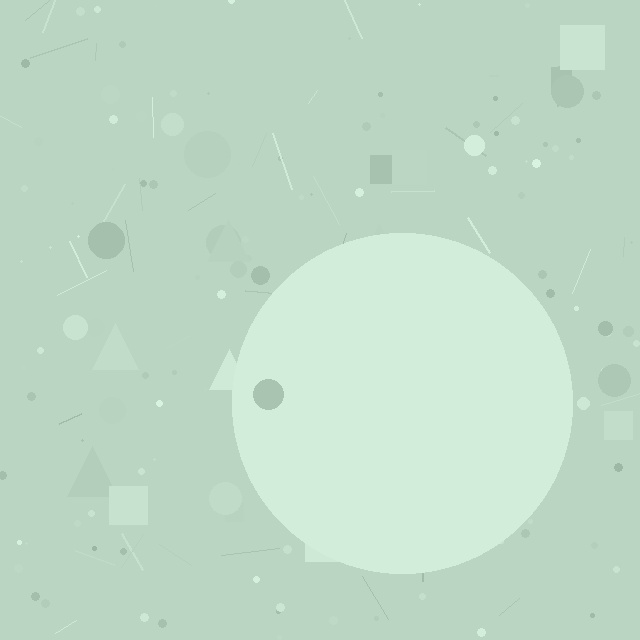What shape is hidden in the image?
A circle is hidden in the image.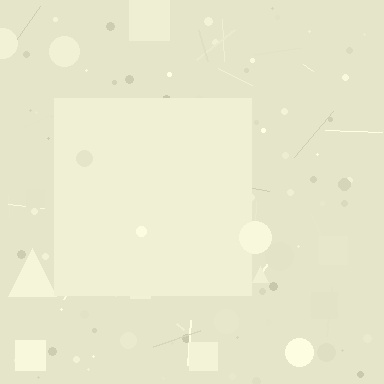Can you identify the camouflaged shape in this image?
The camouflaged shape is a square.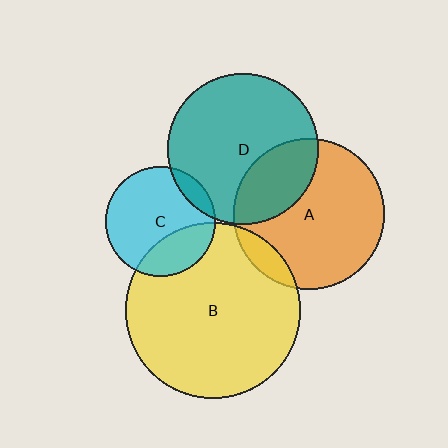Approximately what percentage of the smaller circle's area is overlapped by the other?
Approximately 25%.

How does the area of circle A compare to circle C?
Approximately 1.9 times.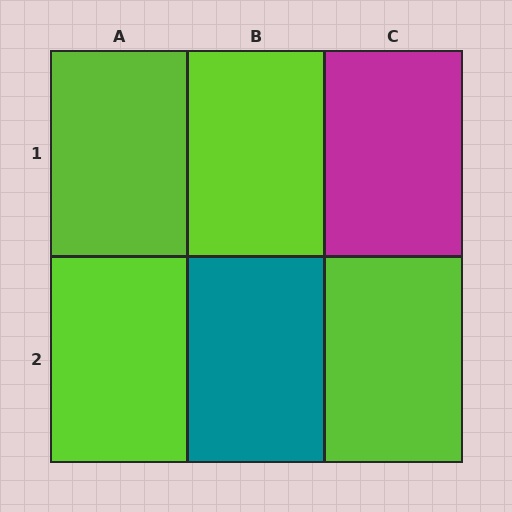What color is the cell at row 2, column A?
Lime.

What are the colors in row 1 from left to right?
Lime, lime, magenta.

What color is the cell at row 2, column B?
Teal.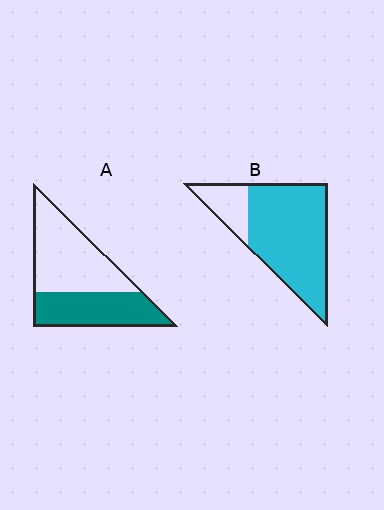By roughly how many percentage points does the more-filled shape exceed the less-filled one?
By roughly 35 percentage points (B over A).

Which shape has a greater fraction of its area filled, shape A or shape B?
Shape B.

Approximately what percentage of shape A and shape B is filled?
A is approximately 45% and B is approximately 80%.